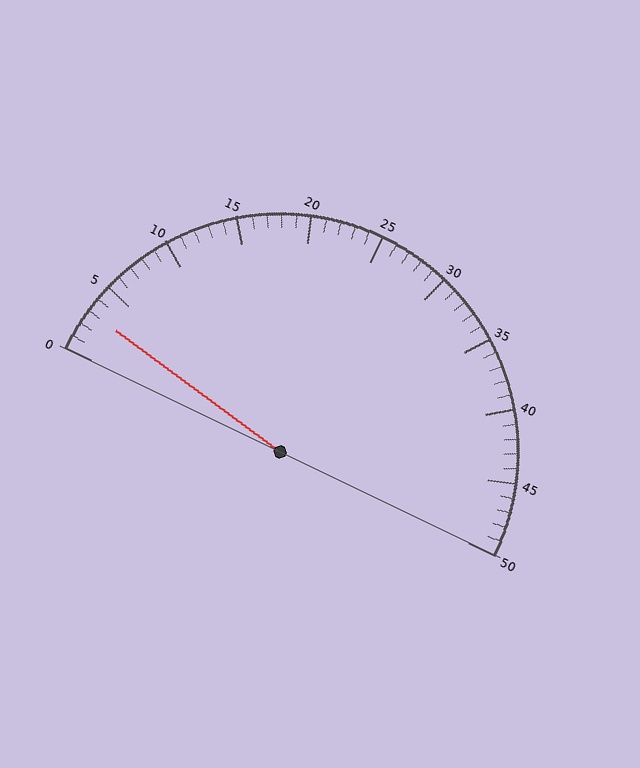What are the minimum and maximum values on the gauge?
The gauge ranges from 0 to 50.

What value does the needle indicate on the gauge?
The needle indicates approximately 3.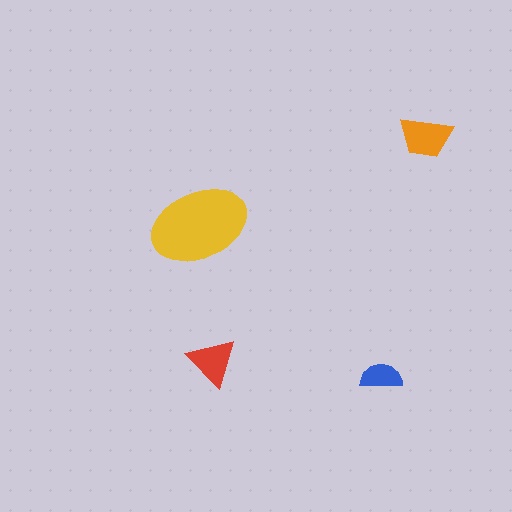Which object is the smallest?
The blue semicircle.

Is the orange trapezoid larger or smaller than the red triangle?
Larger.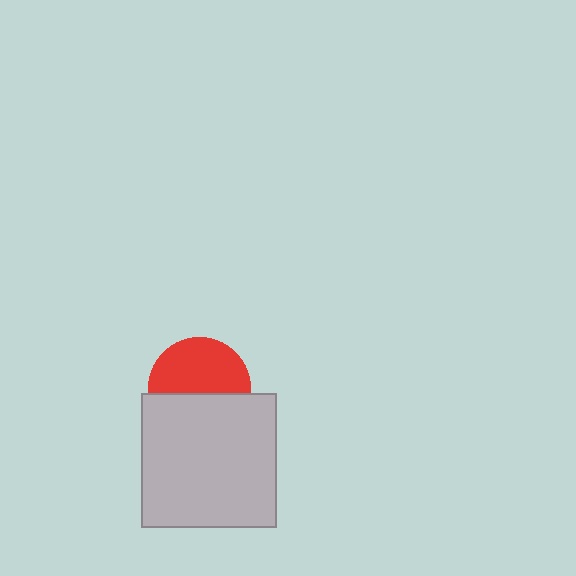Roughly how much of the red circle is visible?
About half of it is visible (roughly 56%).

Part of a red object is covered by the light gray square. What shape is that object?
It is a circle.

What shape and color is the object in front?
The object in front is a light gray square.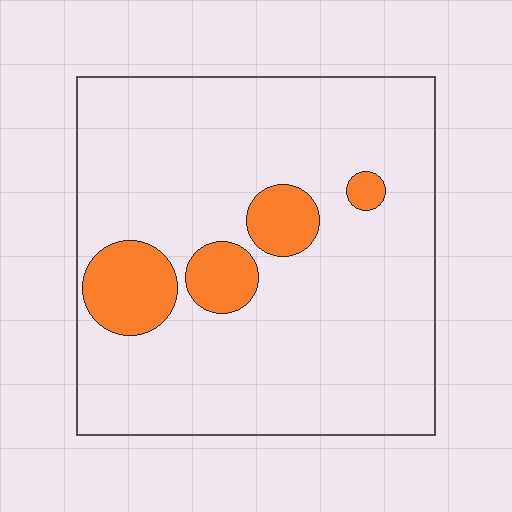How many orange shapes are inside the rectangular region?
4.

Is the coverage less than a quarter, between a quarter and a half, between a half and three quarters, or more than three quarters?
Less than a quarter.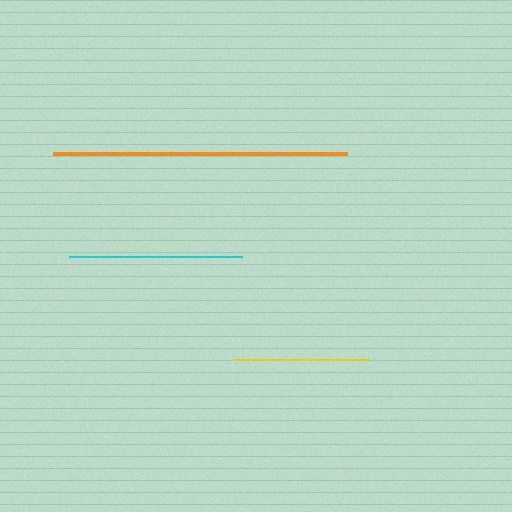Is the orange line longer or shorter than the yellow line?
The orange line is longer than the yellow line.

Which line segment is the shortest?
The yellow line is the shortest at approximately 135 pixels.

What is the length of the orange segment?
The orange segment is approximately 294 pixels long.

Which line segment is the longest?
The orange line is the longest at approximately 294 pixels.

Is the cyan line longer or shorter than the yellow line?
The cyan line is longer than the yellow line.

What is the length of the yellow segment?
The yellow segment is approximately 135 pixels long.